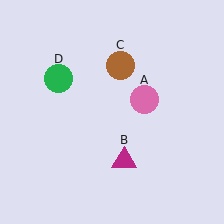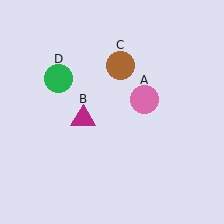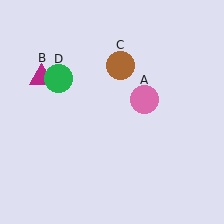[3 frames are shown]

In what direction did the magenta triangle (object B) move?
The magenta triangle (object B) moved up and to the left.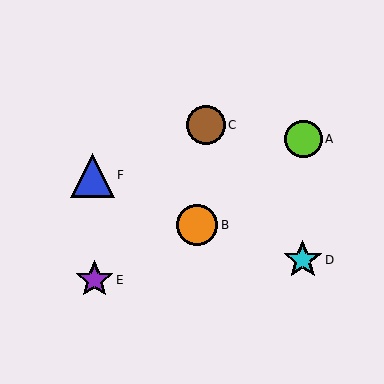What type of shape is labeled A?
Shape A is a lime circle.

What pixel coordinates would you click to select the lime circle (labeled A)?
Click at (303, 139) to select the lime circle A.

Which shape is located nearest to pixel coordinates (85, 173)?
The blue triangle (labeled F) at (92, 175) is nearest to that location.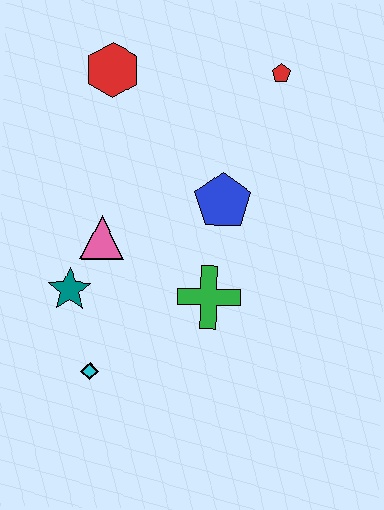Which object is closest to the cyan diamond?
The teal star is closest to the cyan diamond.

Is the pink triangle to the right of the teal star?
Yes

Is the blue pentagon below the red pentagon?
Yes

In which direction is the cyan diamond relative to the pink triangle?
The cyan diamond is below the pink triangle.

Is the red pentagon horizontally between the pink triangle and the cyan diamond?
No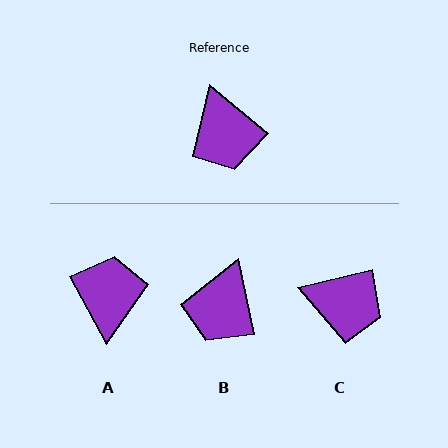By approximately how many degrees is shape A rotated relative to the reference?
Approximately 158 degrees counter-clockwise.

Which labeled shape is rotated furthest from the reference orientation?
A, about 158 degrees away.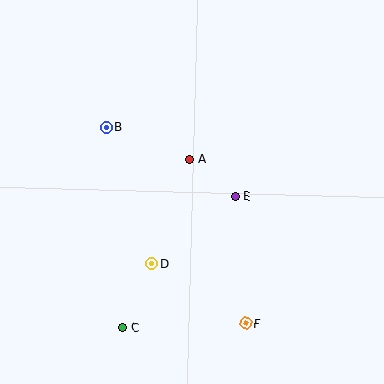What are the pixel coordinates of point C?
Point C is at (123, 327).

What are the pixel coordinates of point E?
Point E is at (235, 196).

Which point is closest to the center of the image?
Point A at (189, 159) is closest to the center.